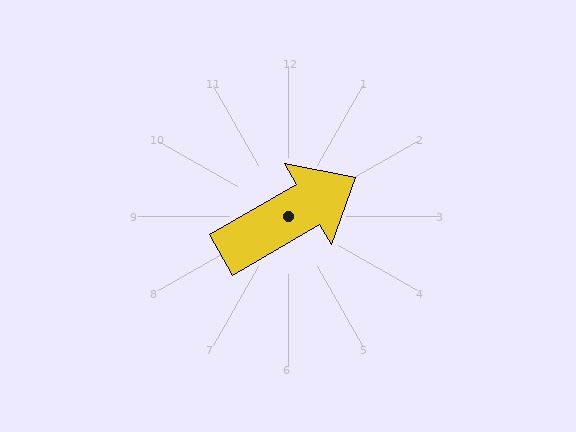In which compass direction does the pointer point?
Northeast.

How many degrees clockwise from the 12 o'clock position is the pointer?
Approximately 60 degrees.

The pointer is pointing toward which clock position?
Roughly 2 o'clock.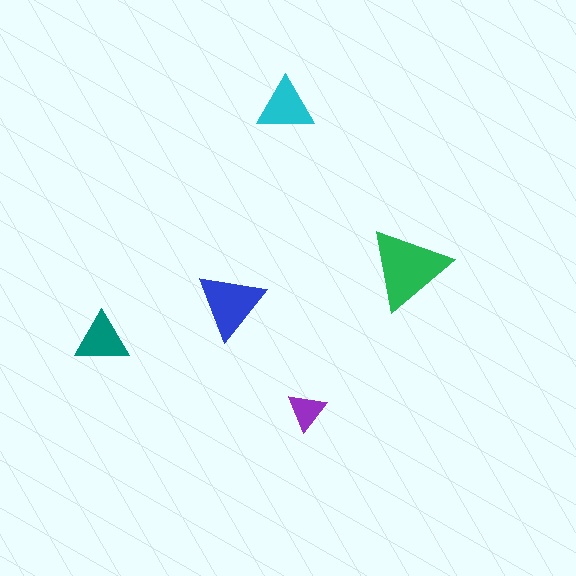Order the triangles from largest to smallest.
the green one, the blue one, the cyan one, the teal one, the purple one.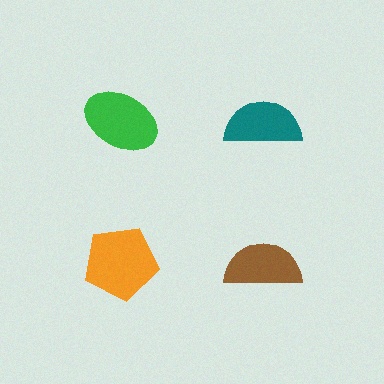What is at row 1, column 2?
A teal semicircle.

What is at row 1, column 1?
A green ellipse.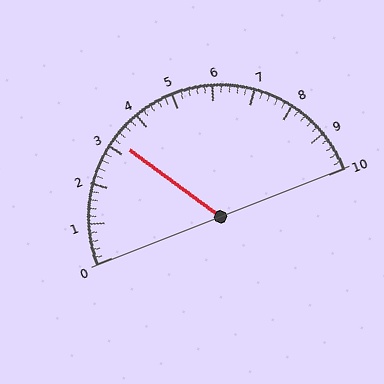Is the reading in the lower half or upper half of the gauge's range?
The reading is in the lower half of the range (0 to 10).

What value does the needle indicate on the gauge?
The needle indicates approximately 3.2.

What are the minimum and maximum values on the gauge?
The gauge ranges from 0 to 10.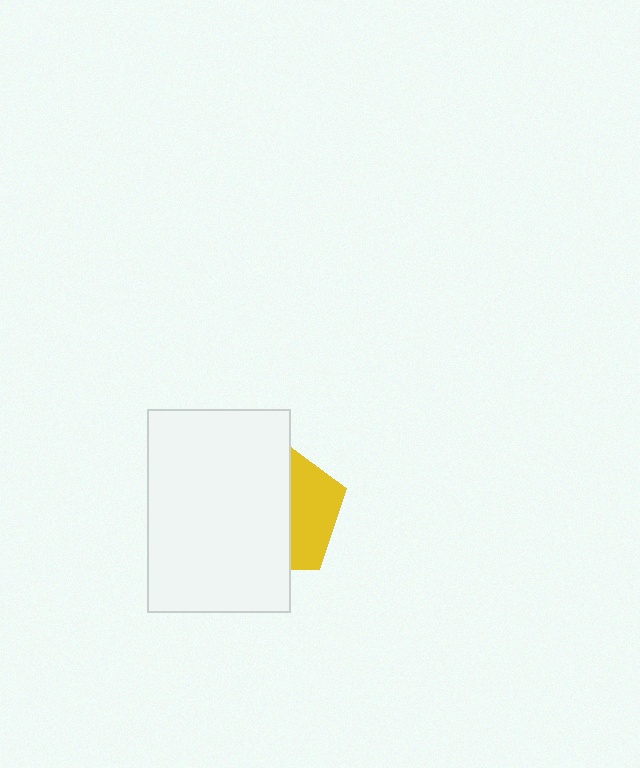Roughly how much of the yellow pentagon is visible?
A small part of it is visible (roughly 36%).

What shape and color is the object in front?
The object in front is a white rectangle.